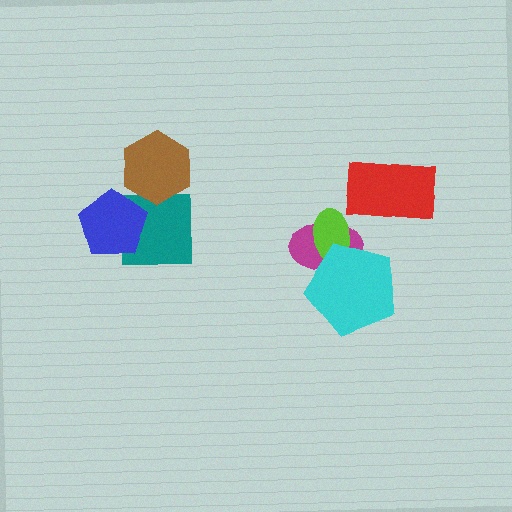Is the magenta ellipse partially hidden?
Yes, it is partially covered by another shape.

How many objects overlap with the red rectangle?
0 objects overlap with the red rectangle.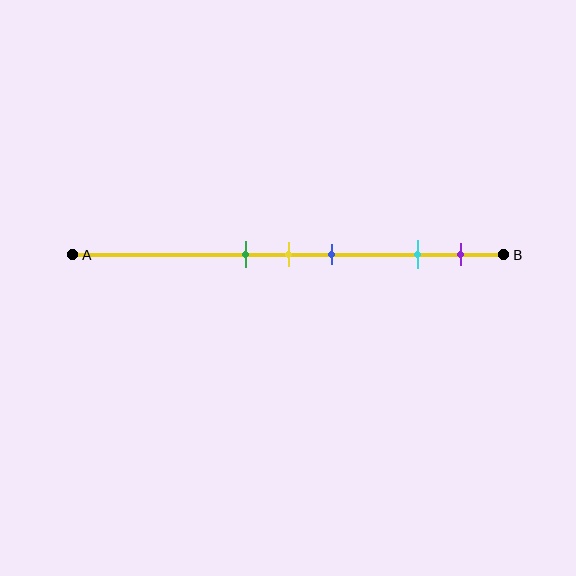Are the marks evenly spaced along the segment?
No, the marks are not evenly spaced.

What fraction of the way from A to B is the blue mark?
The blue mark is approximately 60% (0.6) of the way from A to B.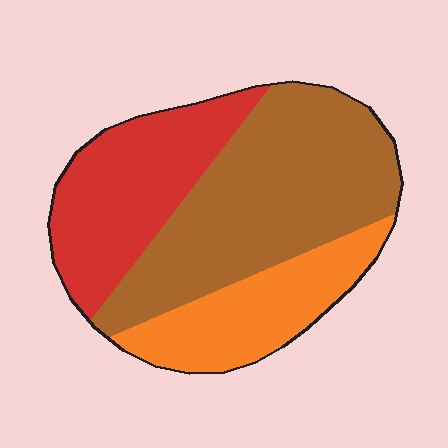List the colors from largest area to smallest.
From largest to smallest: brown, red, orange.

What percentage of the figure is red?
Red covers around 30% of the figure.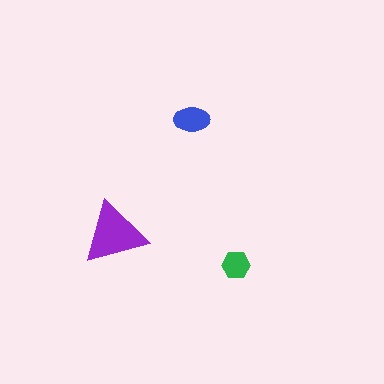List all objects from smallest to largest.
The green hexagon, the blue ellipse, the purple triangle.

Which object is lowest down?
The green hexagon is bottommost.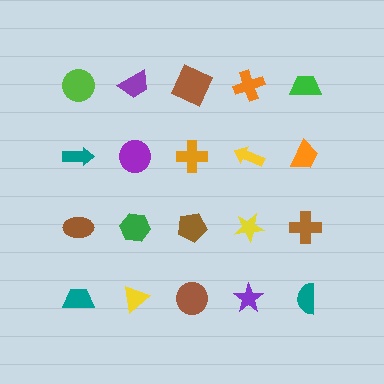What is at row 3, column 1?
A brown ellipse.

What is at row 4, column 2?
A yellow triangle.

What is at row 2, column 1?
A teal arrow.